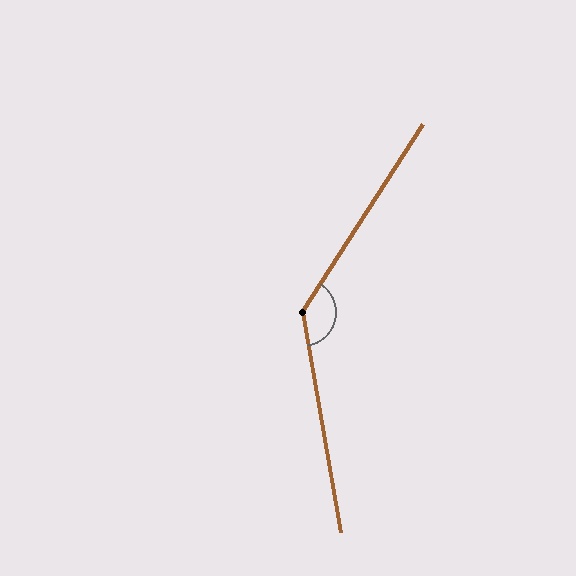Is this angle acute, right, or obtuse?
It is obtuse.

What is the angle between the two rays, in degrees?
Approximately 137 degrees.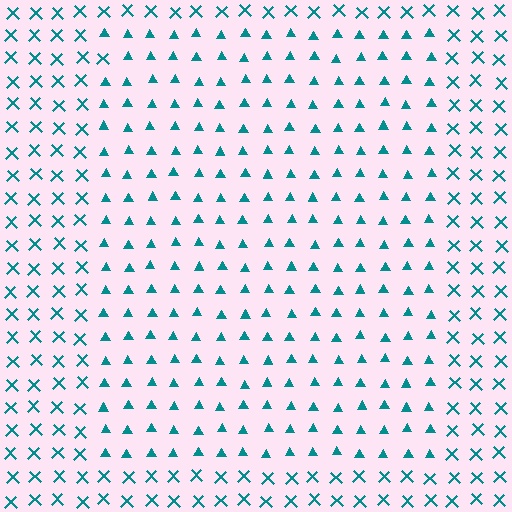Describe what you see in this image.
The image is filled with small teal elements arranged in a uniform grid. A rectangle-shaped region contains triangles, while the surrounding area contains X marks. The boundary is defined purely by the change in element shape.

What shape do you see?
I see a rectangle.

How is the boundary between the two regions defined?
The boundary is defined by a change in element shape: triangles inside vs. X marks outside. All elements share the same color and spacing.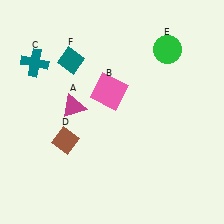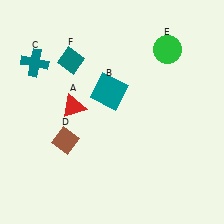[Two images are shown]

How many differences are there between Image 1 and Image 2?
There are 2 differences between the two images.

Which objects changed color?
A changed from magenta to red. B changed from pink to teal.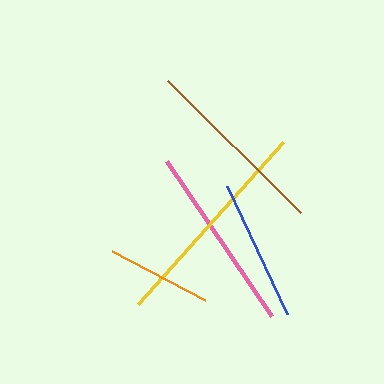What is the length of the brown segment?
The brown segment is approximately 188 pixels long.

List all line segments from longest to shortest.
From longest to shortest: yellow, brown, pink, blue, orange.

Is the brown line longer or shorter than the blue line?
The brown line is longer than the blue line.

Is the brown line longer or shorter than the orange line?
The brown line is longer than the orange line.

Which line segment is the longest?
The yellow line is the longest at approximately 217 pixels.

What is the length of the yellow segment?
The yellow segment is approximately 217 pixels long.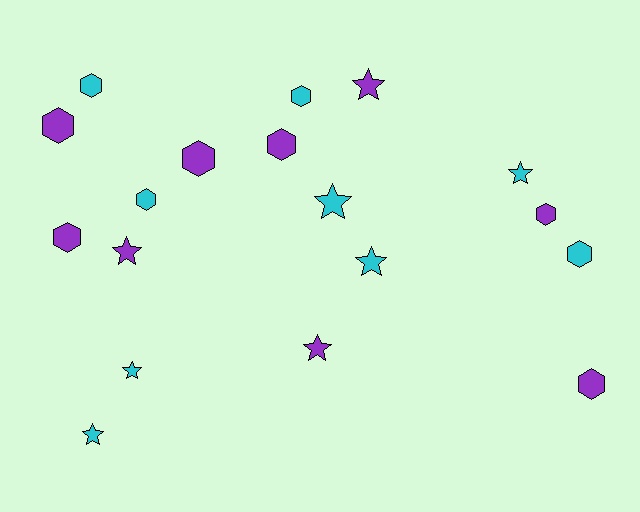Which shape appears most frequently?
Hexagon, with 10 objects.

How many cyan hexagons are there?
There are 4 cyan hexagons.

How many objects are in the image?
There are 18 objects.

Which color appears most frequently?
Cyan, with 9 objects.